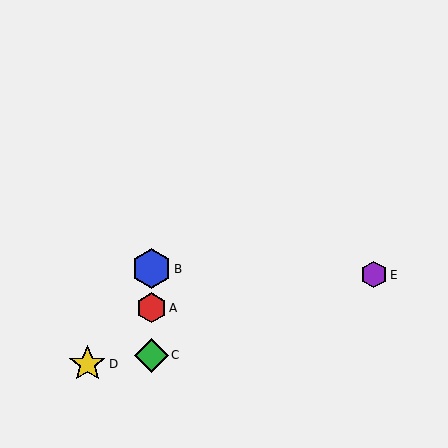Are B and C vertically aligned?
Yes, both are at x≈151.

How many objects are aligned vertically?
3 objects (A, B, C) are aligned vertically.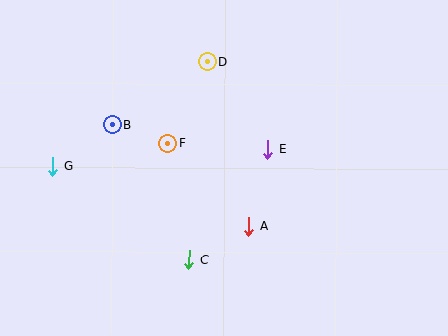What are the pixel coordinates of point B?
Point B is at (113, 125).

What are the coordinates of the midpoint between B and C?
The midpoint between B and C is at (151, 192).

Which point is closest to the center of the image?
Point E at (268, 149) is closest to the center.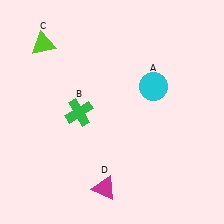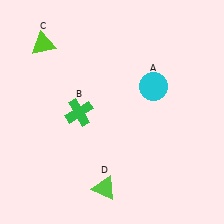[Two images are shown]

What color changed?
The triangle (D) changed from magenta in Image 1 to lime in Image 2.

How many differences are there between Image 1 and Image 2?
There is 1 difference between the two images.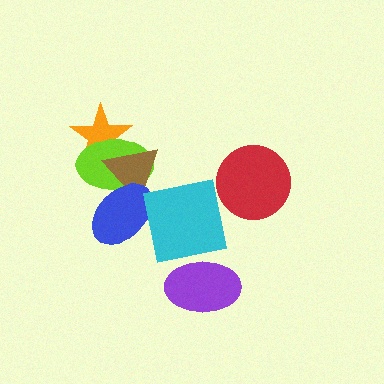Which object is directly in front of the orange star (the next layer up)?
The lime ellipse is directly in front of the orange star.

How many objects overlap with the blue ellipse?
3 objects overlap with the blue ellipse.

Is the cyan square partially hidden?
No, no other shape covers it.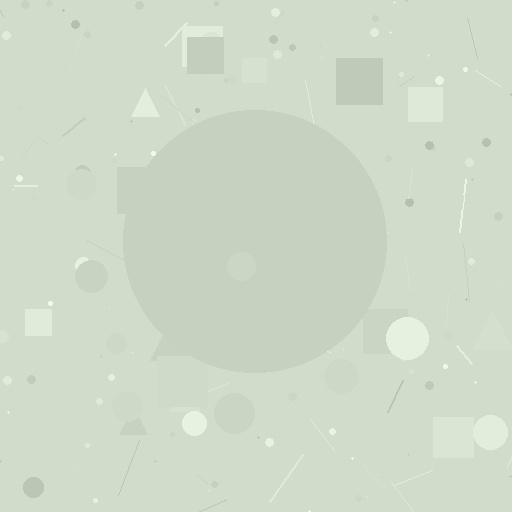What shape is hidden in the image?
A circle is hidden in the image.